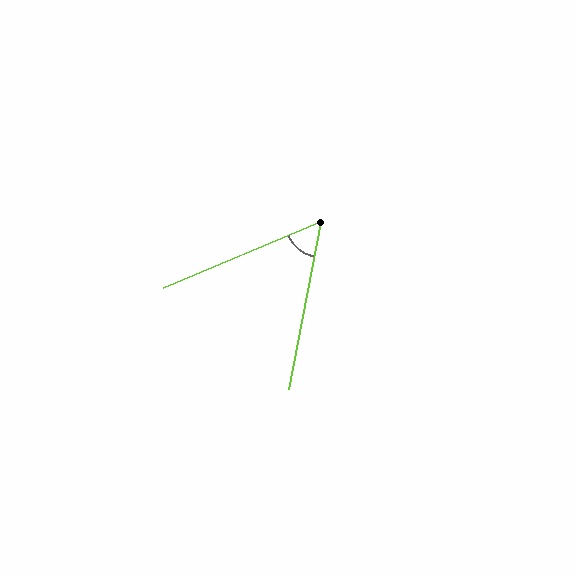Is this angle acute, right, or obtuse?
It is acute.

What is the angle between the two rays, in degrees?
Approximately 56 degrees.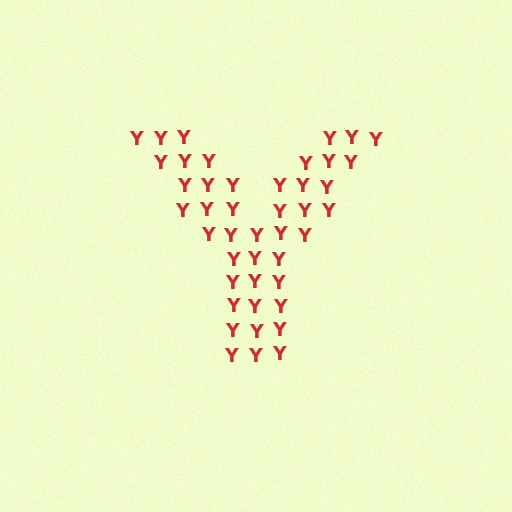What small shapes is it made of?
It is made of small letter Y's.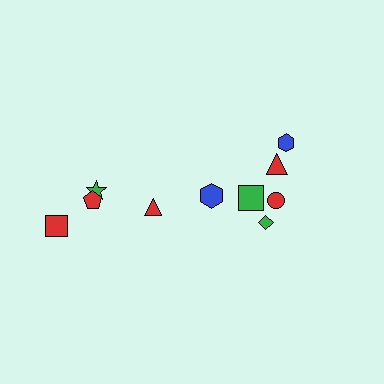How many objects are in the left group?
There are 4 objects.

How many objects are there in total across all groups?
There are 10 objects.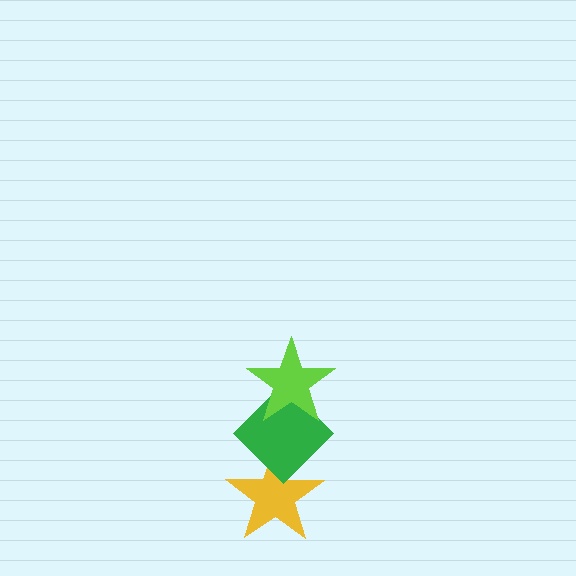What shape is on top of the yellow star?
The green diamond is on top of the yellow star.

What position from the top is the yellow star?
The yellow star is 3rd from the top.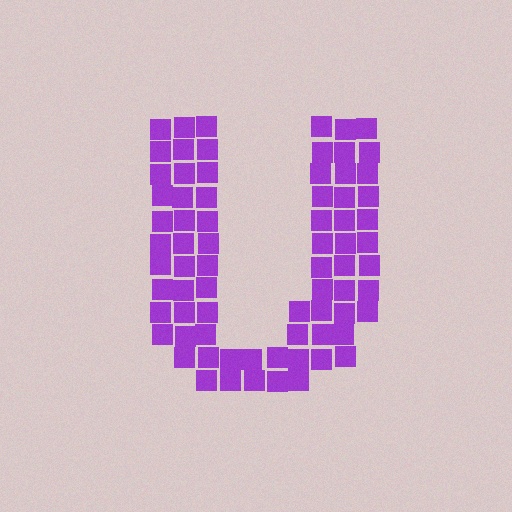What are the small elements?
The small elements are squares.